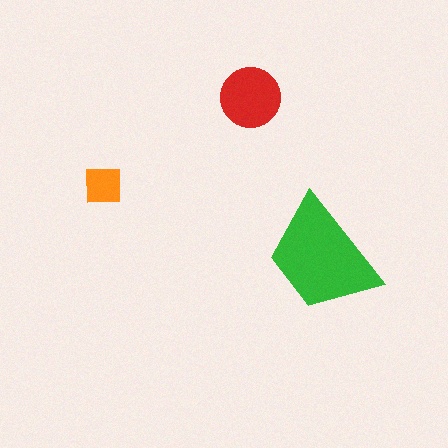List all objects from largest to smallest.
The green trapezoid, the red circle, the orange square.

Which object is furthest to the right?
The green trapezoid is rightmost.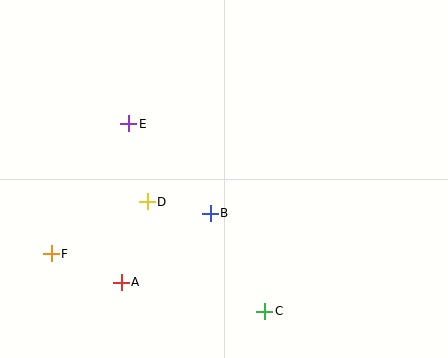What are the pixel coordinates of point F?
Point F is at (51, 254).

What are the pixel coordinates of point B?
Point B is at (210, 213).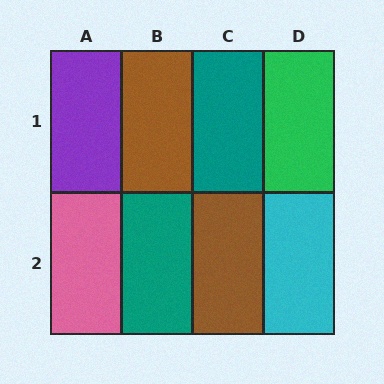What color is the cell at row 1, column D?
Green.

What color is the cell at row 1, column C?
Teal.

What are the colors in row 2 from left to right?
Pink, teal, brown, cyan.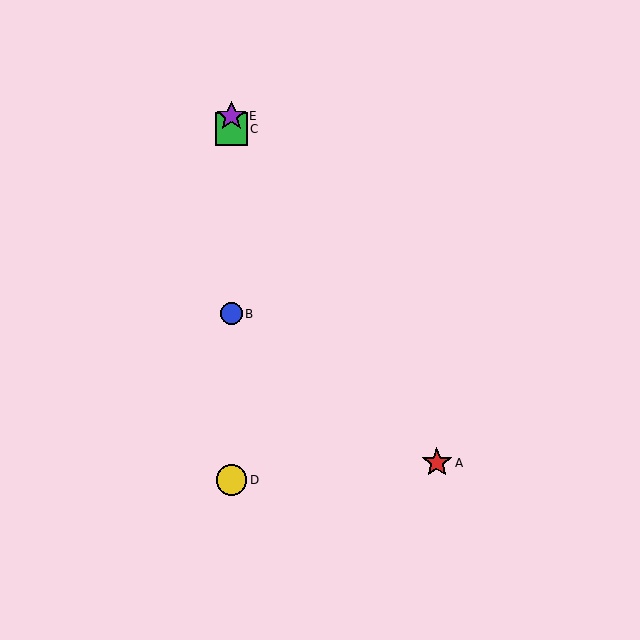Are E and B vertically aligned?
Yes, both are at x≈231.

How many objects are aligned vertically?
4 objects (B, C, D, E) are aligned vertically.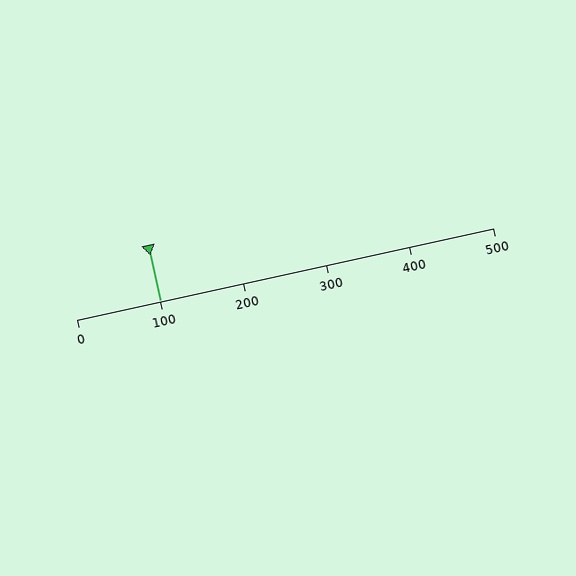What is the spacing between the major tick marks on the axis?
The major ticks are spaced 100 apart.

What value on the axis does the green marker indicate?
The marker indicates approximately 100.